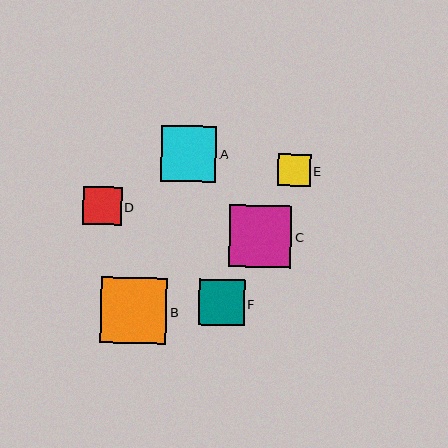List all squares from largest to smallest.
From largest to smallest: B, C, A, F, D, E.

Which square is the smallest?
Square E is the smallest with a size of approximately 33 pixels.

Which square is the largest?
Square B is the largest with a size of approximately 66 pixels.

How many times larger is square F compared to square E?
Square F is approximately 1.4 times the size of square E.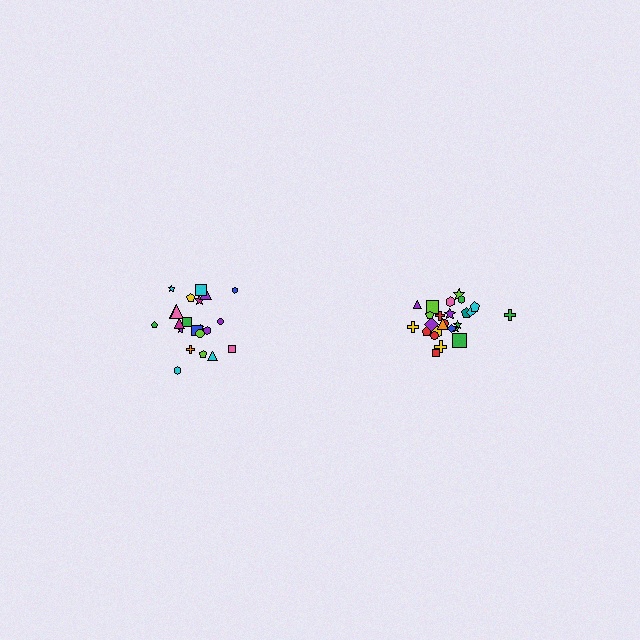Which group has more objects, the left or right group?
The right group.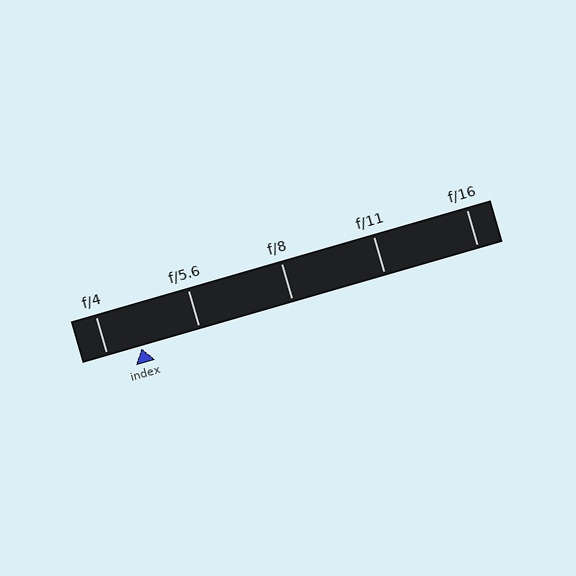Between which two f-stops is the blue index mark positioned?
The index mark is between f/4 and f/5.6.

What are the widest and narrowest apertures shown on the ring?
The widest aperture shown is f/4 and the narrowest is f/16.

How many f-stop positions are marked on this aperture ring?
There are 5 f-stop positions marked.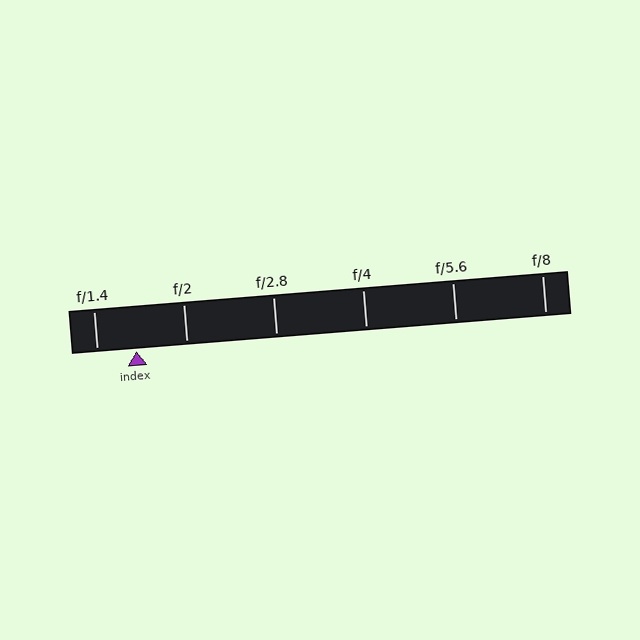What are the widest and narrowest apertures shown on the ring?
The widest aperture shown is f/1.4 and the narrowest is f/8.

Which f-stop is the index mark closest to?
The index mark is closest to f/1.4.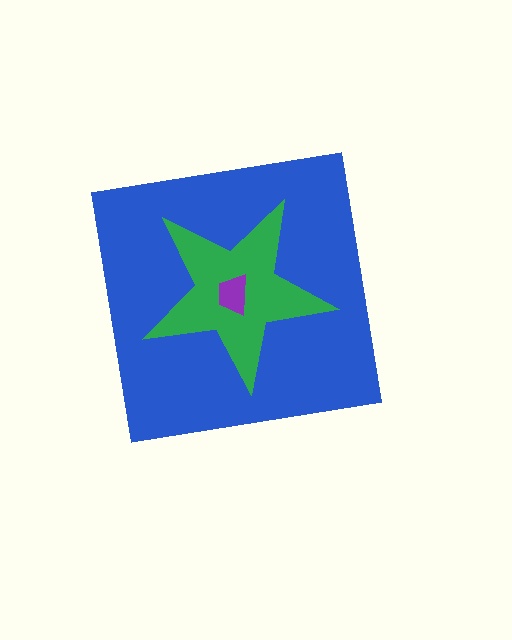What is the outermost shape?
The blue square.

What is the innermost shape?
The purple trapezoid.